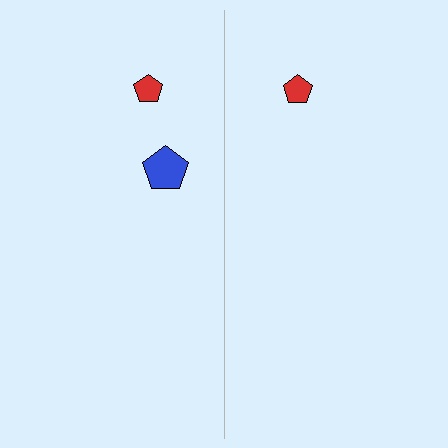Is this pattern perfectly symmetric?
No, the pattern is not perfectly symmetric. A blue pentagon is missing from the right side.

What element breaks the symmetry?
A blue pentagon is missing from the right side.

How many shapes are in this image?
There are 3 shapes in this image.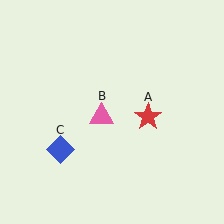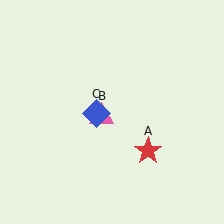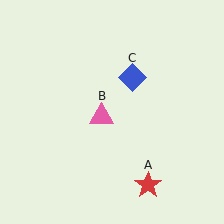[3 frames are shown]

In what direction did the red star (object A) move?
The red star (object A) moved down.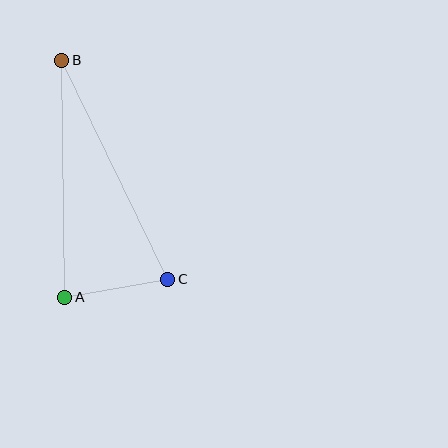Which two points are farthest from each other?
Points B and C are farthest from each other.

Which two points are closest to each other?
Points A and C are closest to each other.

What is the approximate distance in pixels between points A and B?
The distance between A and B is approximately 237 pixels.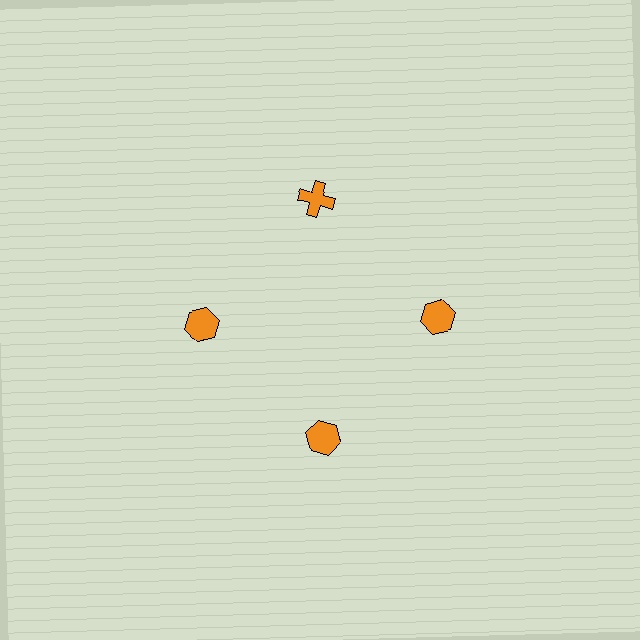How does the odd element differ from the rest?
It has a different shape: cross instead of hexagon.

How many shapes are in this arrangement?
There are 4 shapes arranged in a ring pattern.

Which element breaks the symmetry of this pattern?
The orange cross at roughly the 12 o'clock position breaks the symmetry. All other shapes are orange hexagons.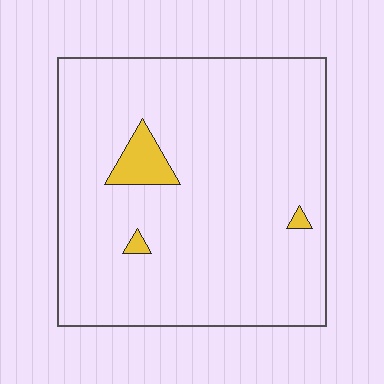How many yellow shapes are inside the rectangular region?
3.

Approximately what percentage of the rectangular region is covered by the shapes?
Approximately 5%.